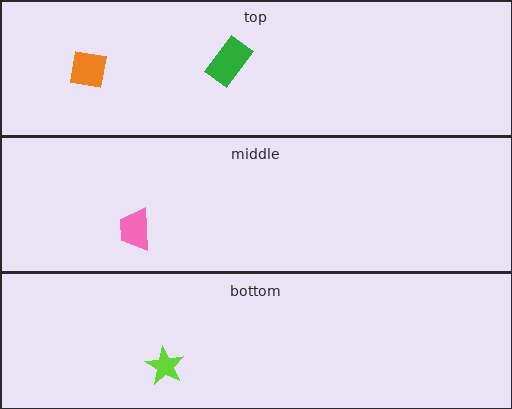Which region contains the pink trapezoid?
The middle region.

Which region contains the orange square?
The top region.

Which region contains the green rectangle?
The top region.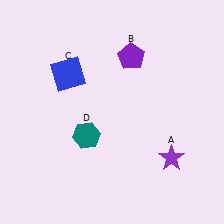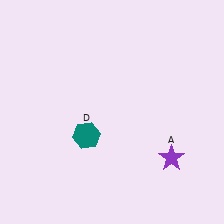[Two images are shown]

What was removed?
The purple pentagon (B), the blue square (C) were removed in Image 2.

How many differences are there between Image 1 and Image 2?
There are 2 differences between the two images.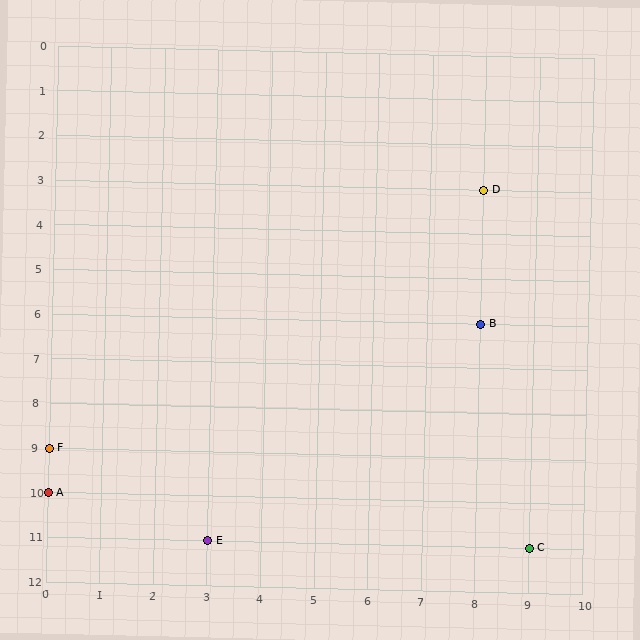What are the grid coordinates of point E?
Point E is at grid coordinates (3, 11).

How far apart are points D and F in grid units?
Points D and F are 8 columns and 6 rows apart (about 10.0 grid units diagonally).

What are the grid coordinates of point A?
Point A is at grid coordinates (0, 10).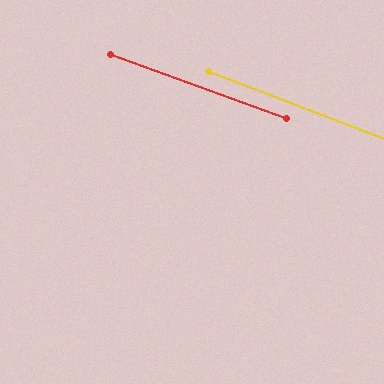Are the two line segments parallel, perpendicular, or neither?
Parallel — their directions differ by only 1.1°.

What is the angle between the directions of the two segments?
Approximately 1 degree.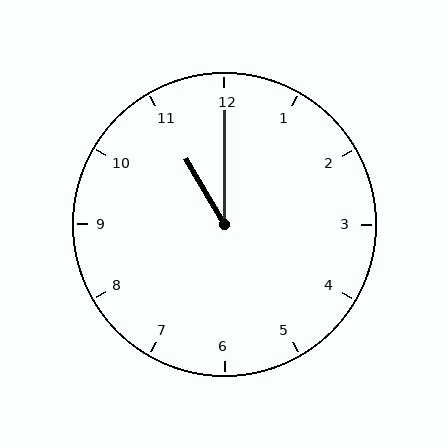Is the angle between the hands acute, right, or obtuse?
It is acute.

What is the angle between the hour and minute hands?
Approximately 30 degrees.